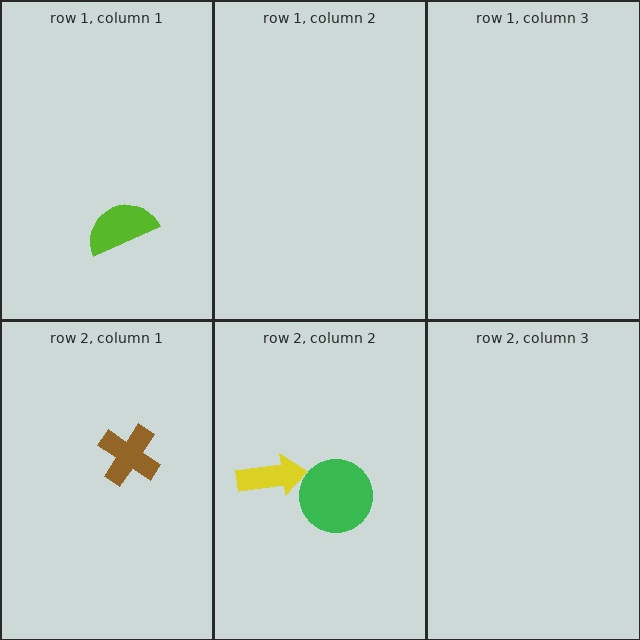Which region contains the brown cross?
The row 2, column 1 region.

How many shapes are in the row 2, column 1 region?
1.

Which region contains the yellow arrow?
The row 2, column 2 region.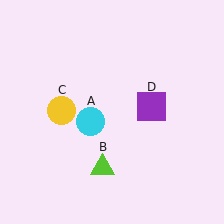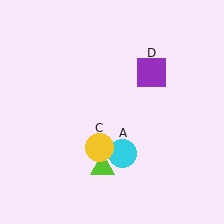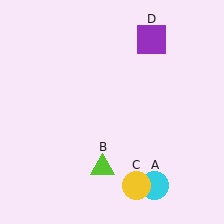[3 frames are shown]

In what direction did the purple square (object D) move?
The purple square (object D) moved up.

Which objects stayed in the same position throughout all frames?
Lime triangle (object B) remained stationary.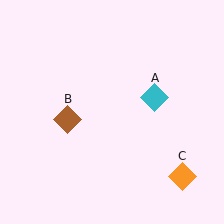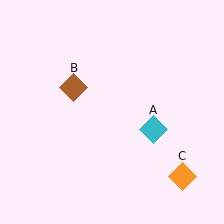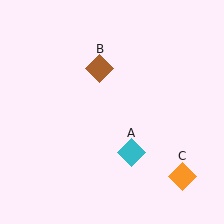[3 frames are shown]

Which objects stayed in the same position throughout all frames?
Orange diamond (object C) remained stationary.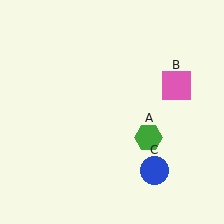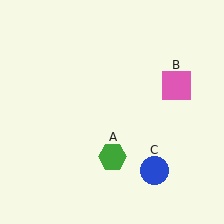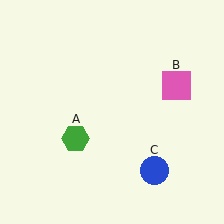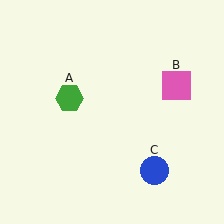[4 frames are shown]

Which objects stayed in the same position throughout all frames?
Pink square (object B) and blue circle (object C) remained stationary.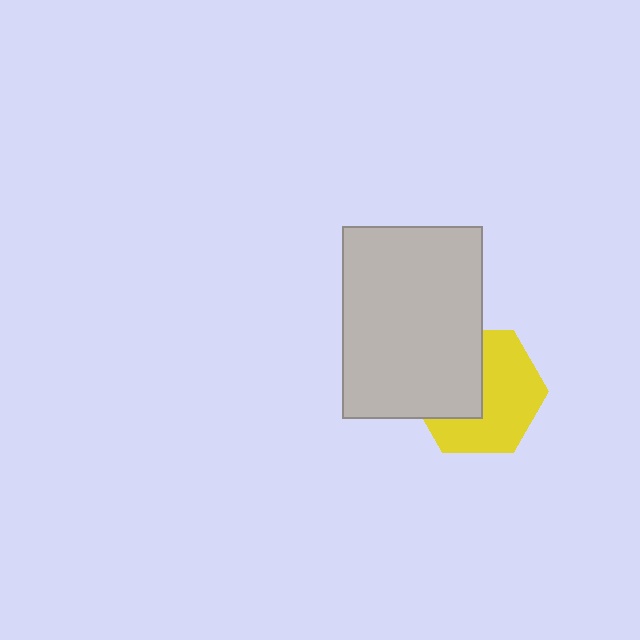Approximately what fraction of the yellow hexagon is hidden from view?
Roughly 42% of the yellow hexagon is hidden behind the light gray rectangle.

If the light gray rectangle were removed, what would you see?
You would see the complete yellow hexagon.